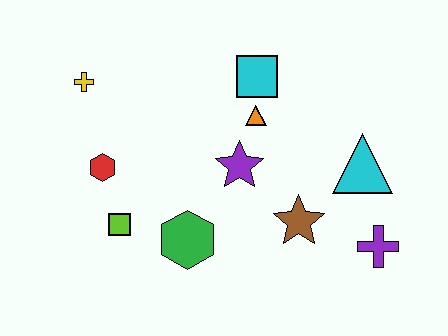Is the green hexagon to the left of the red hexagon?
No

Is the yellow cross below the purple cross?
No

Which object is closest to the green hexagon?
The lime square is closest to the green hexagon.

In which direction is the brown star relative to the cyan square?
The brown star is below the cyan square.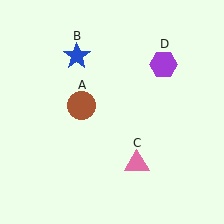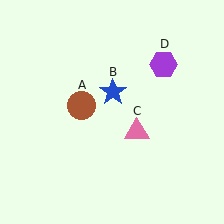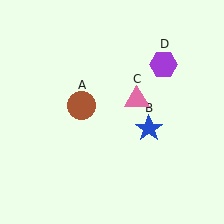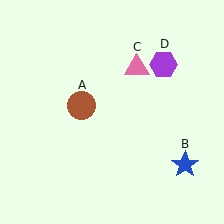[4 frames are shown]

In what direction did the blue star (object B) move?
The blue star (object B) moved down and to the right.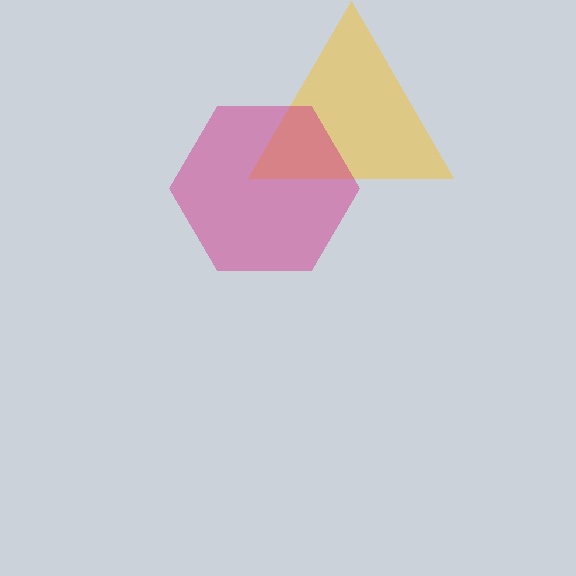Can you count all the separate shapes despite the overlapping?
Yes, there are 2 separate shapes.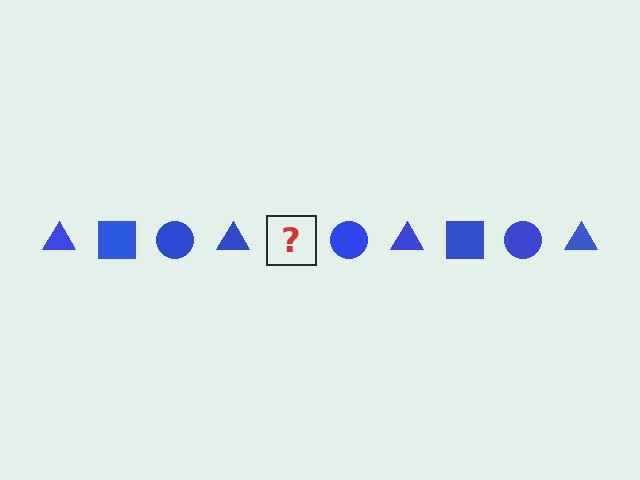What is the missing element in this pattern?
The missing element is a blue square.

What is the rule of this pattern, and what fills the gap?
The rule is that the pattern cycles through triangle, square, circle shapes in blue. The gap should be filled with a blue square.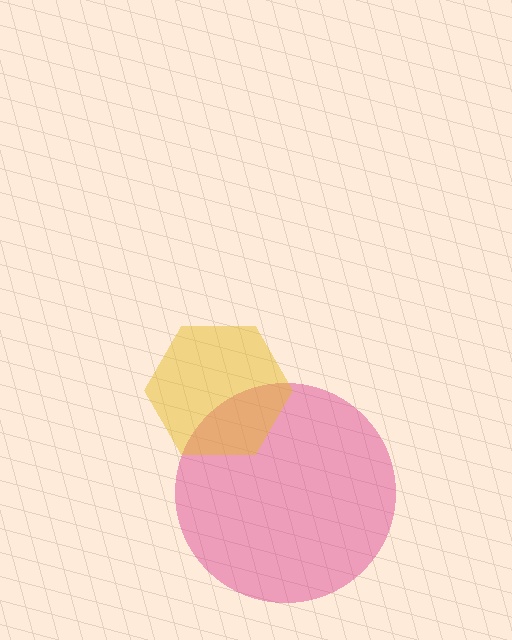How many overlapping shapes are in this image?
There are 2 overlapping shapes in the image.